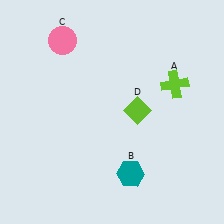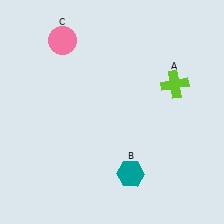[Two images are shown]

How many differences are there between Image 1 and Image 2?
There is 1 difference between the two images.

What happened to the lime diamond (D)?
The lime diamond (D) was removed in Image 2. It was in the top-right area of Image 1.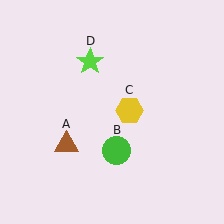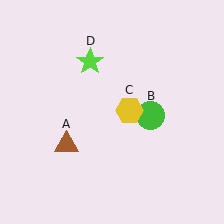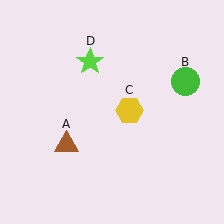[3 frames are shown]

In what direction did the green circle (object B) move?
The green circle (object B) moved up and to the right.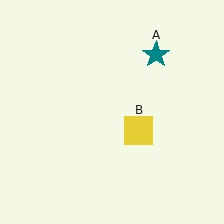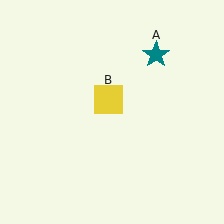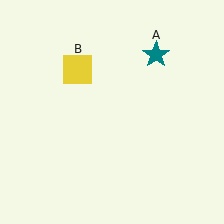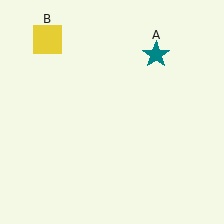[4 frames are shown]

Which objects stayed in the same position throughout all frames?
Teal star (object A) remained stationary.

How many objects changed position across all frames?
1 object changed position: yellow square (object B).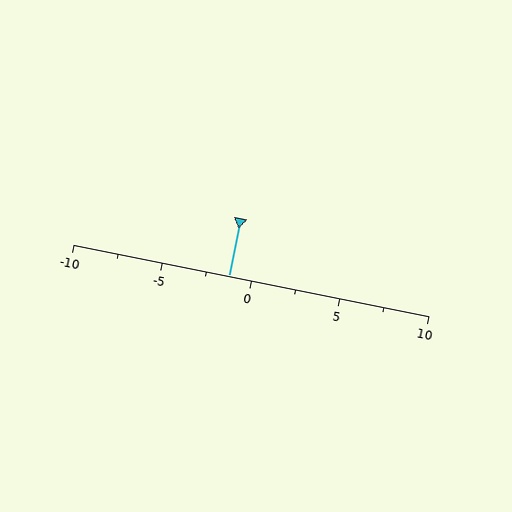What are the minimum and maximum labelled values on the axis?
The axis runs from -10 to 10.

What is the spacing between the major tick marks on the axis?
The major ticks are spaced 5 apart.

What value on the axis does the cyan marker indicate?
The marker indicates approximately -1.2.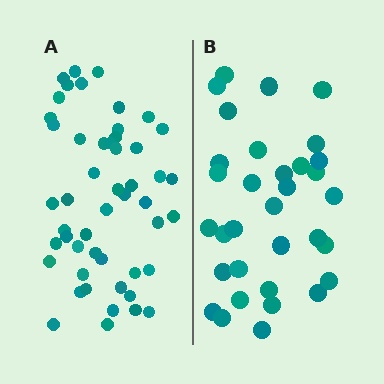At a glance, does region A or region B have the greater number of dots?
Region A (the left region) has more dots.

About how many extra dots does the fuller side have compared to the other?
Region A has approximately 15 more dots than region B.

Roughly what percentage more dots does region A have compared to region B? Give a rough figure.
About 50% more.